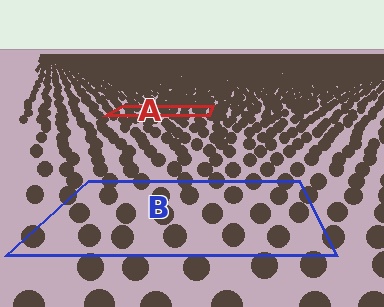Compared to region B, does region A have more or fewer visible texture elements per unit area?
Region A has more texture elements per unit area — they are packed more densely because it is farther away.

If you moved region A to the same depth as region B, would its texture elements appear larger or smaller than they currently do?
They would appear larger. At a closer depth, the same texture elements are projected at a bigger on-screen size.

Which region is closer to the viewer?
Region B is closer. The texture elements there are larger and more spread out.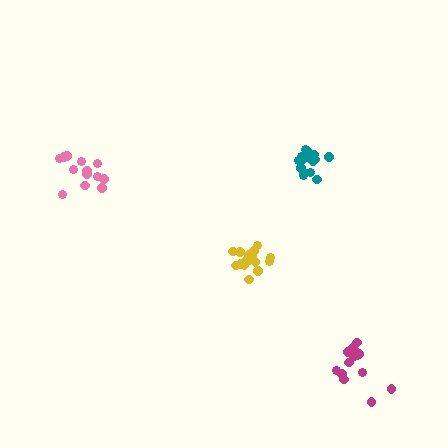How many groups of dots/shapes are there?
There are 4 groups.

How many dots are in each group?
Group 1: 13 dots, Group 2: 16 dots, Group 3: 16 dots, Group 4: 14 dots (59 total).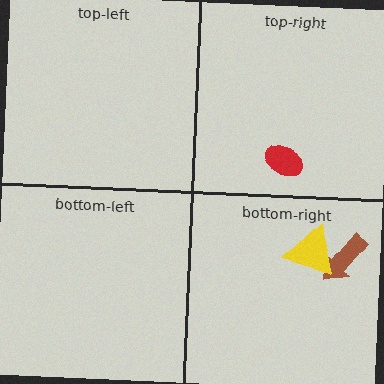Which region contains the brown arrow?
The bottom-right region.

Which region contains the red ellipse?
The top-right region.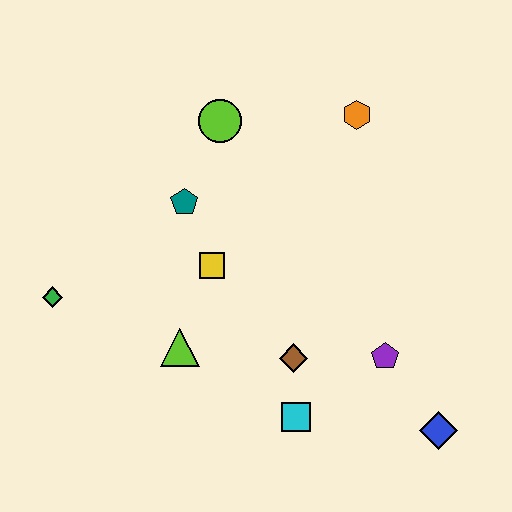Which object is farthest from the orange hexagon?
The green diamond is farthest from the orange hexagon.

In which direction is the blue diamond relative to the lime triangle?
The blue diamond is to the right of the lime triangle.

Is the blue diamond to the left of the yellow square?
No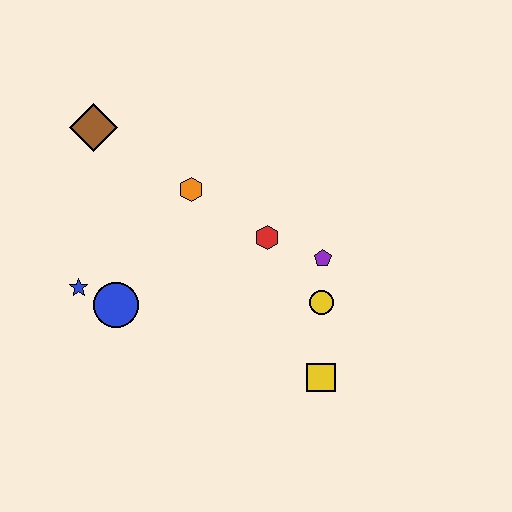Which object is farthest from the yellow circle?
The brown diamond is farthest from the yellow circle.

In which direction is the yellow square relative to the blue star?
The yellow square is to the right of the blue star.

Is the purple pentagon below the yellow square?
No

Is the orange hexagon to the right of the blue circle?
Yes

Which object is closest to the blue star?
The blue circle is closest to the blue star.